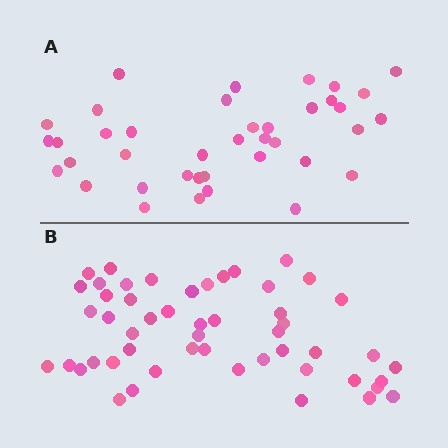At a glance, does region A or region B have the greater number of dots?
Region B (the bottom region) has more dots.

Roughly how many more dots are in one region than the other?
Region B has roughly 12 or so more dots than region A.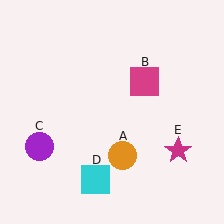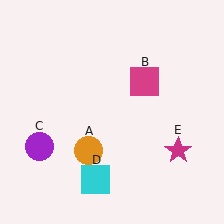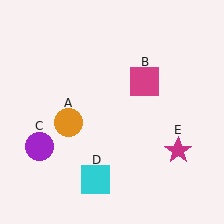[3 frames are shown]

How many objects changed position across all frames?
1 object changed position: orange circle (object A).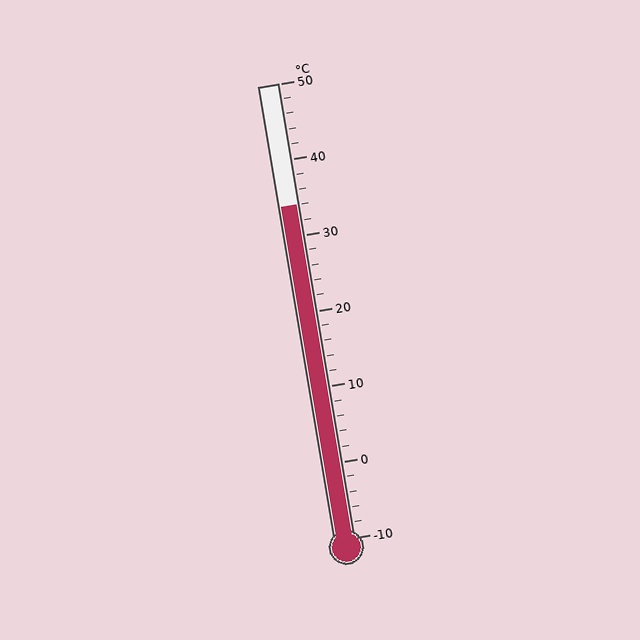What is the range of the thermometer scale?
The thermometer scale ranges from -10°C to 50°C.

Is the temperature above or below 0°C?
The temperature is above 0°C.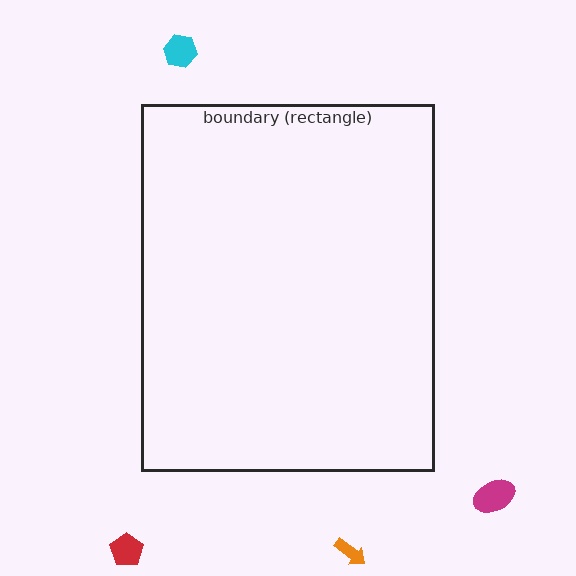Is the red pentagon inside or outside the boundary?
Outside.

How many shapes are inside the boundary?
0 inside, 4 outside.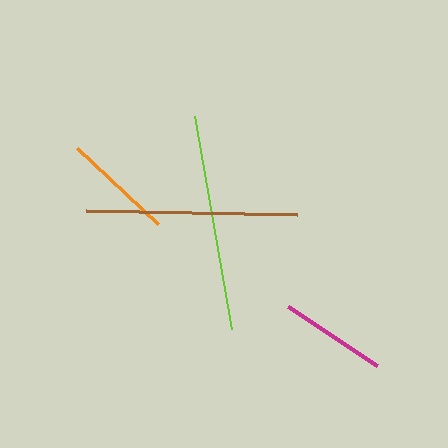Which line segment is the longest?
The lime line is the longest at approximately 216 pixels.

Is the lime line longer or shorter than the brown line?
The lime line is longer than the brown line.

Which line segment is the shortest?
The magenta line is the shortest at approximately 107 pixels.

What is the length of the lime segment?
The lime segment is approximately 216 pixels long.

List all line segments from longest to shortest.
From longest to shortest: lime, brown, orange, magenta.